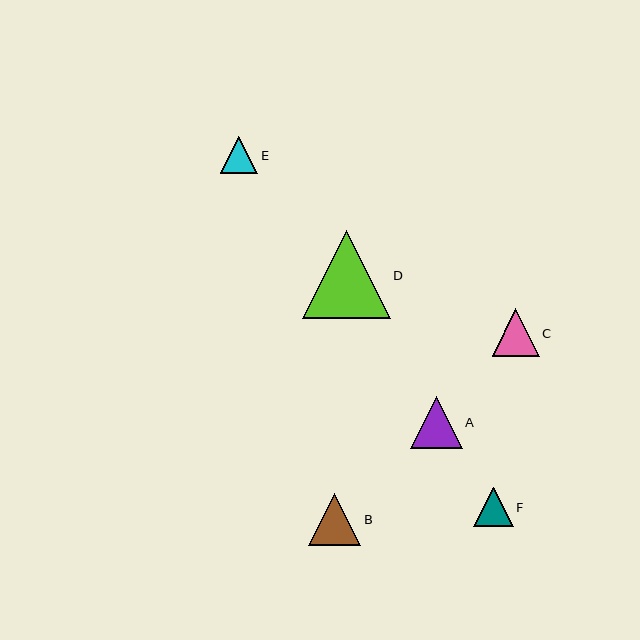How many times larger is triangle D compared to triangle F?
Triangle D is approximately 2.2 times the size of triangle F.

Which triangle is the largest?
Triangle D is the largest with a size of approximately 87 pixels.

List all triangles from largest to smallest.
From largest to smallest: D, B, A, C, F, E.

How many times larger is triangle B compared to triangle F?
Triangle B is approximately 1.3 times the size of triangle F.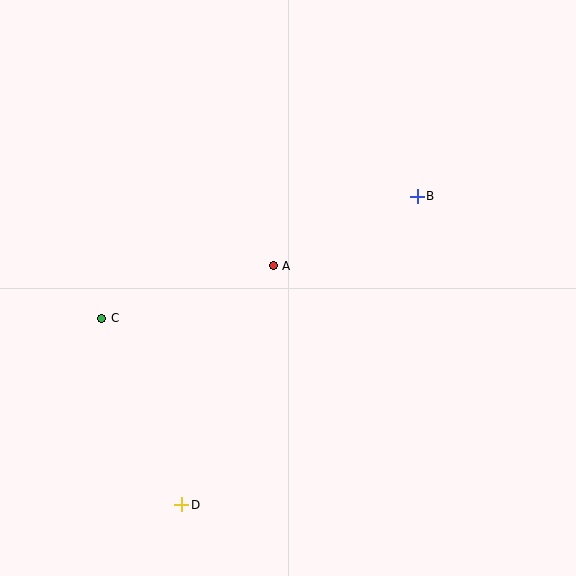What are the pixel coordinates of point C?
Point C is at (102, 318).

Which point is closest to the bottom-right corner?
Point D is closest to the bottom-right corner.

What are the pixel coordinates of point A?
Point A is at (273, 266).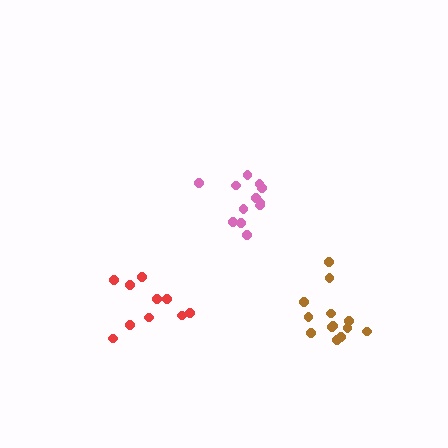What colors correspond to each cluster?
The clusters are colored: brown, pink, red.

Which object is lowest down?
The brown cluster is bottommost.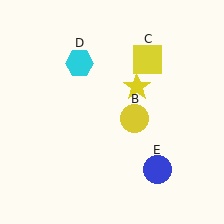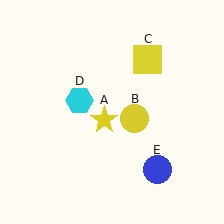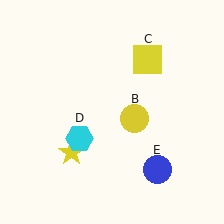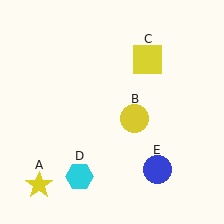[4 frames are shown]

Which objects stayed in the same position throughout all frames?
Yellow circle (object B) and yellow square (object C) and blue circle (object E) remained stationary.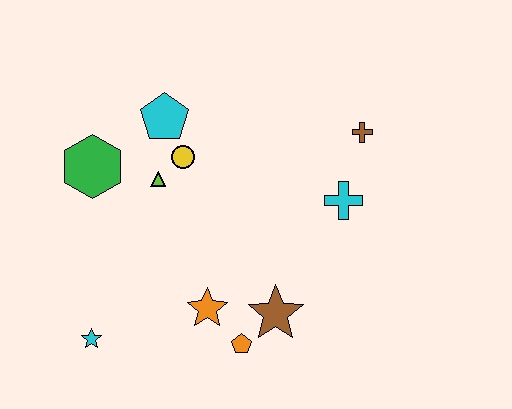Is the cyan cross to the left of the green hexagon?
No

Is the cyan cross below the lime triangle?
Yes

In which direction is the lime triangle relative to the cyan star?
The lime triangle is above the cyan star.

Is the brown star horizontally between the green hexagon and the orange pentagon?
No